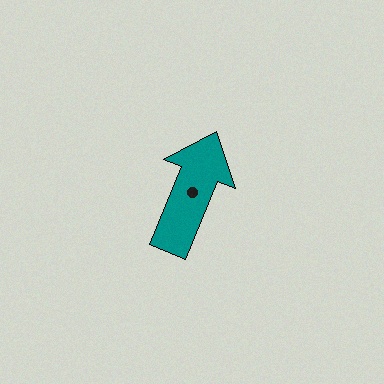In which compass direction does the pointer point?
North.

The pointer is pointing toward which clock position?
Roughly 1 o'clock.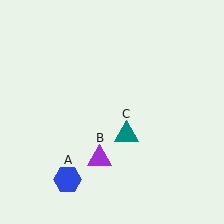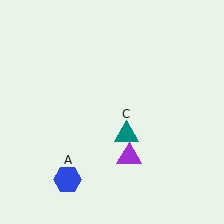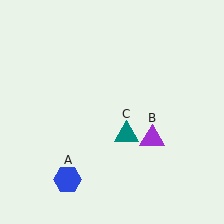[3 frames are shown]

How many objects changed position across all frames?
1 object changed position: purple triangle (object B).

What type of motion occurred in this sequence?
The purple triangle (object B) rotated counterclockwise around the center of the scene.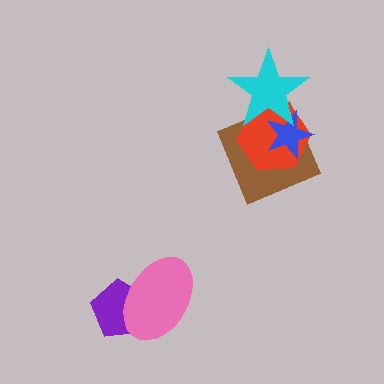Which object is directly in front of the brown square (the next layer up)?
The red hexagon is directly in front of the brown square.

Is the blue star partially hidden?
Yes, it is partially covered by another shape.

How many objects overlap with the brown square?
3 objects overlap with the brown square.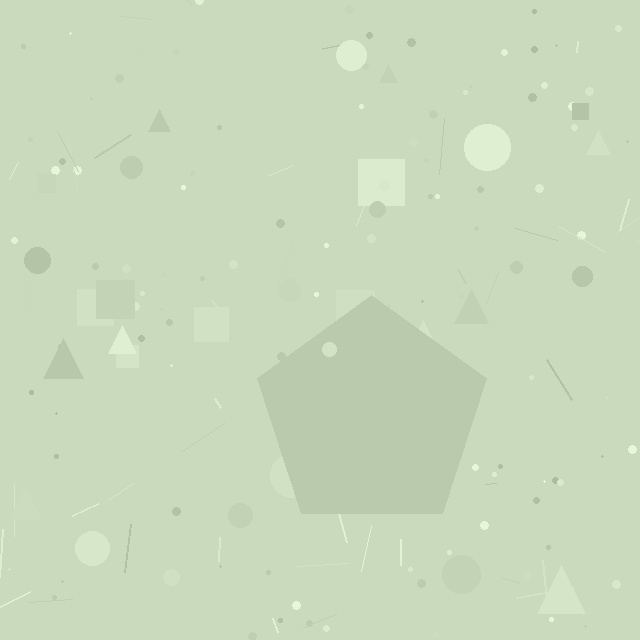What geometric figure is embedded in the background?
A pentagon is embedded in the background.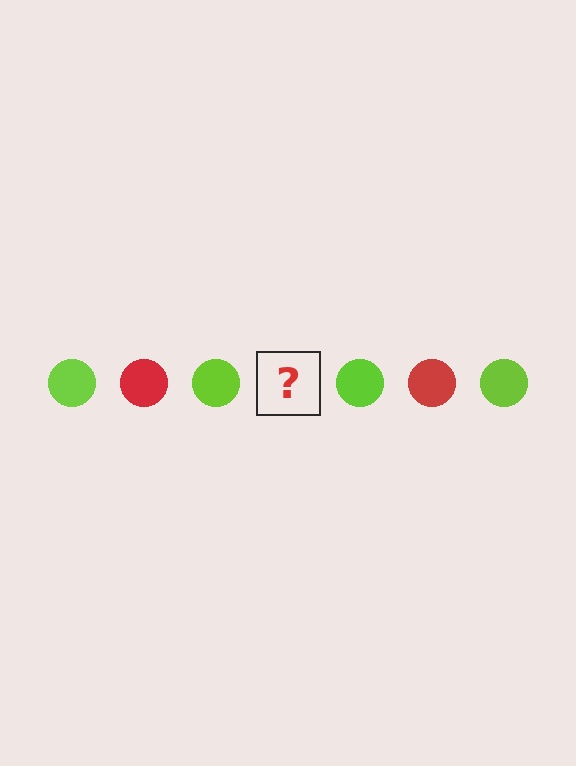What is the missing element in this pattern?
The missing element is a red circle.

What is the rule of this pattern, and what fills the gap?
The rule is that the pattern cycles through lime, red circles. The gap should be filled with a red circle.